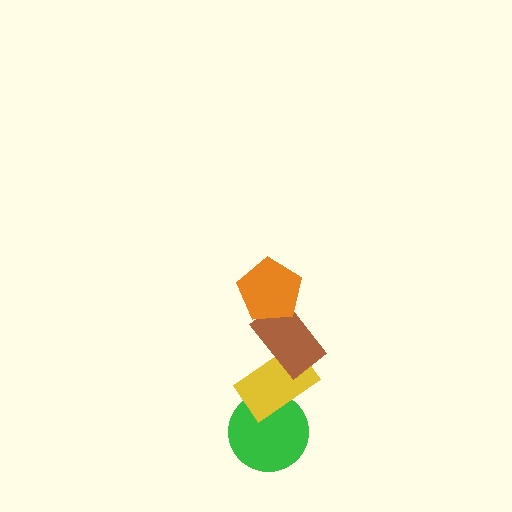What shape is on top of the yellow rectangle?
The brown rectangle is on top of the yellow rectangle.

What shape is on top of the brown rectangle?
The orange pentagon is on top of the brown rectangle.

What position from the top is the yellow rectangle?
The yellow rectangle is 3rd from the top.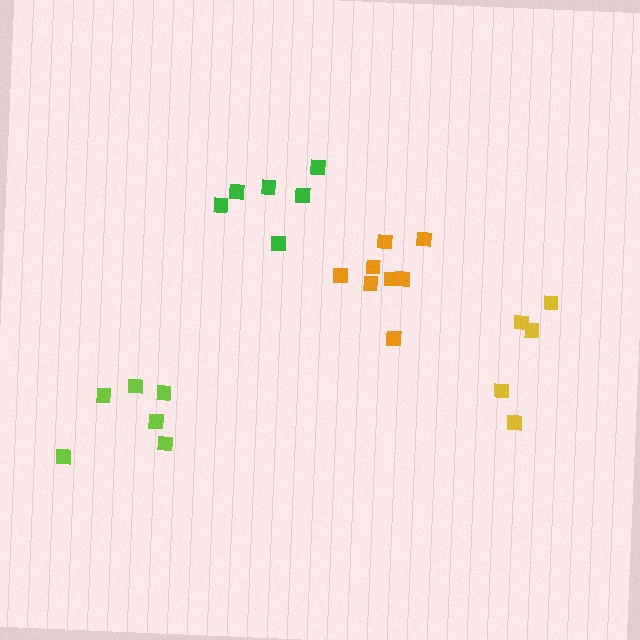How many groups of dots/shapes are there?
There are 4 groups.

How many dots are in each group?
Group 1: 6 dots, Group 2: 5 dots, Group 3: 6 dots, Group 4: 8 dots (25 total).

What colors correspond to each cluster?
The clusters are colored: green, yellow, lime, orange.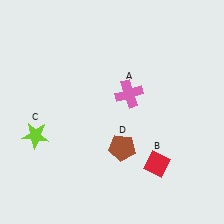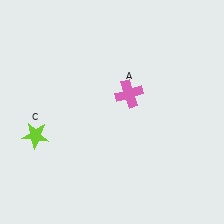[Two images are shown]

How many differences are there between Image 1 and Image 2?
There are 2 differences between the two images.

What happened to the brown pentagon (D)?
The brown pentagon (D) was removed in Image 2. It was in the bottom-right area of Image 1.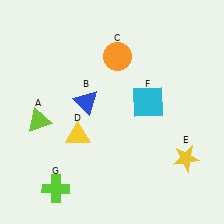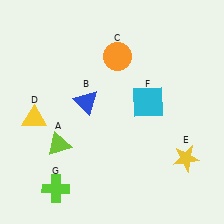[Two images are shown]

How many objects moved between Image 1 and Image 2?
2 objects moved between the two images.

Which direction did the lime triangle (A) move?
The lime triangle (A) moved down.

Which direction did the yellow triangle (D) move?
The yellow triangle (D) moved left.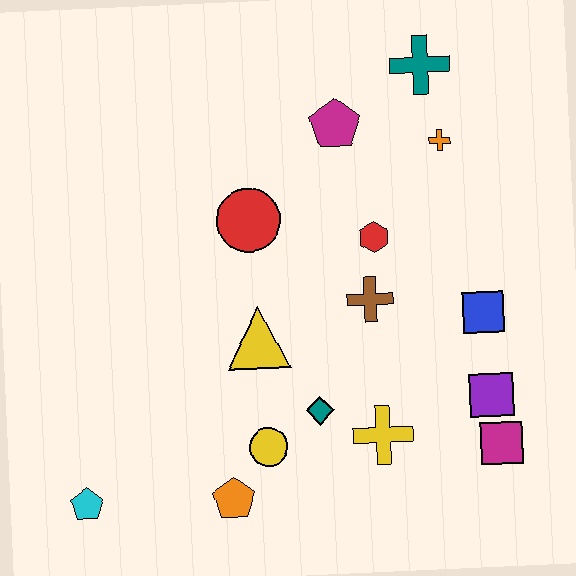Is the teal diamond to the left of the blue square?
Yes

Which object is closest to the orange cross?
The teal cross is closest to the orange cross.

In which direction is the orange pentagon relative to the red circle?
The orange pentagon is below the red circle.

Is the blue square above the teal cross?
No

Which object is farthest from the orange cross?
The cyan pentagon is farthest from the orange cross.